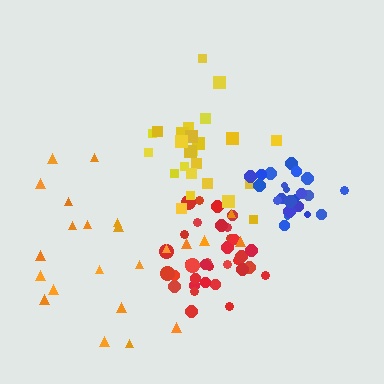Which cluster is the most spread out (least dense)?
Orange.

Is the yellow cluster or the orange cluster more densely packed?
Yellow.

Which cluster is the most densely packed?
Blue.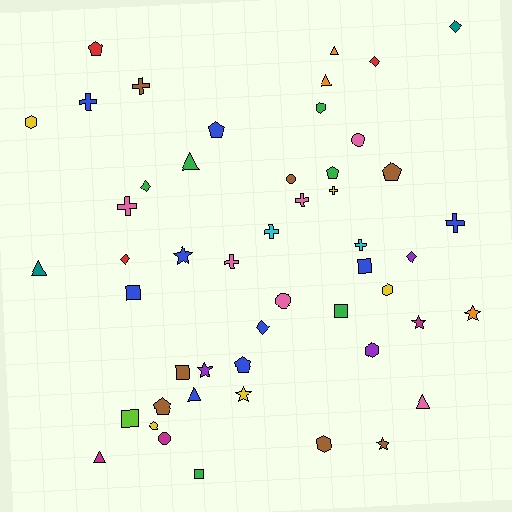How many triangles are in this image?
There are 7 triangles.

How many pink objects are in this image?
There are 6 pink objects.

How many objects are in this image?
There are 50 objects.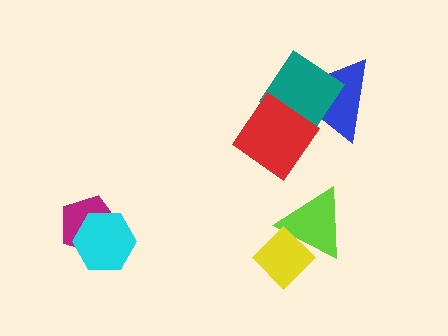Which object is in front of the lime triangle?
The yellow diamond is in front of the lime triangle.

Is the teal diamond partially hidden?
Yes, it is partially covered by another shape.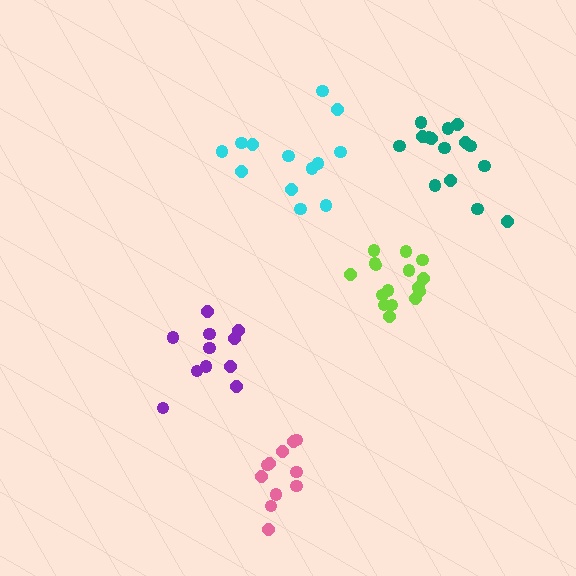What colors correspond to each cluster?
The clusters are colored: lime, purple, pink, teal, cyan.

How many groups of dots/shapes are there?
There are 5 groups.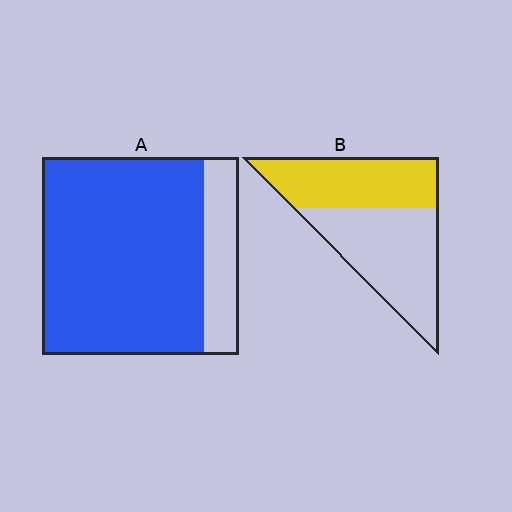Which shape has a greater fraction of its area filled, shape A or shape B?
Shape A.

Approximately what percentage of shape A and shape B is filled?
A is approximately 80% and B is approximately 45%.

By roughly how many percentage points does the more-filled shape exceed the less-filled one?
By roughly 35 percentage points (A over B).